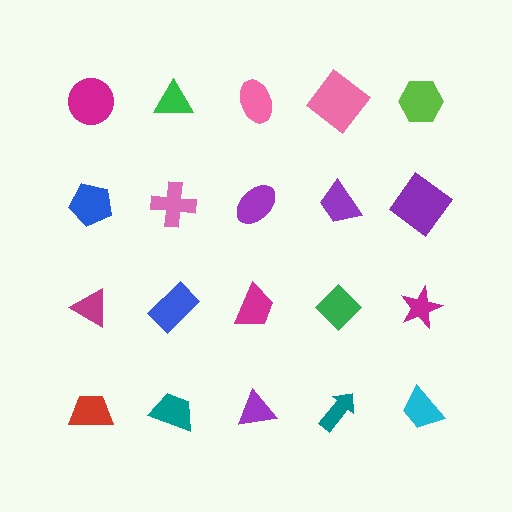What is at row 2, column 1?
A blue pentagon.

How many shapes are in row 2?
5 shapes.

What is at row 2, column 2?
A pink cross.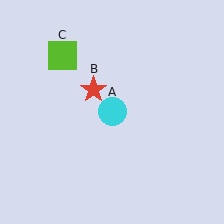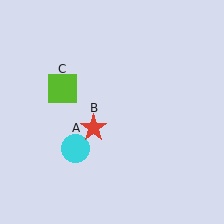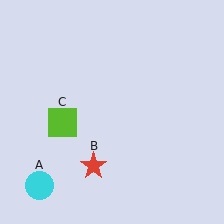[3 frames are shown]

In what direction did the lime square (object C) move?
The lime square (object C) moved down.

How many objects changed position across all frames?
3 objects changed position: cyan circle (object A), red star (object B), lime square (object C).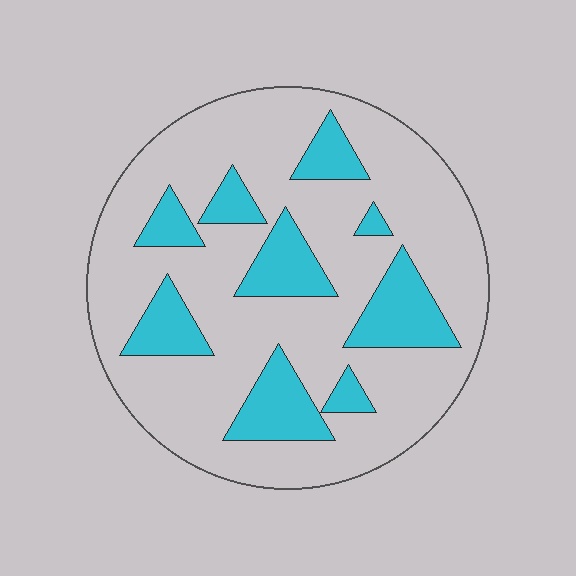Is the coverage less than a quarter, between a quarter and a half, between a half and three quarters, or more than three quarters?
Less than a quarter.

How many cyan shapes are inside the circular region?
9.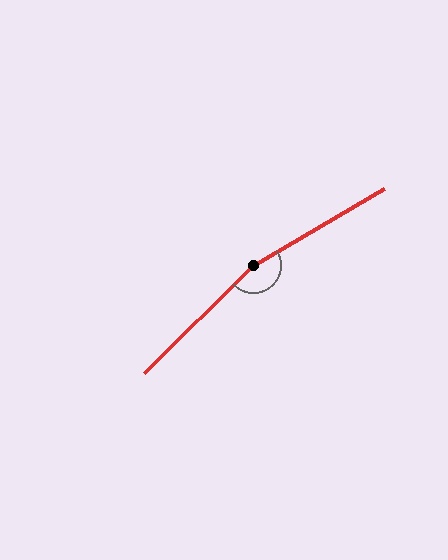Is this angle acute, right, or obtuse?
It is obtuse.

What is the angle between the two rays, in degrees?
Approximately 166 degrees.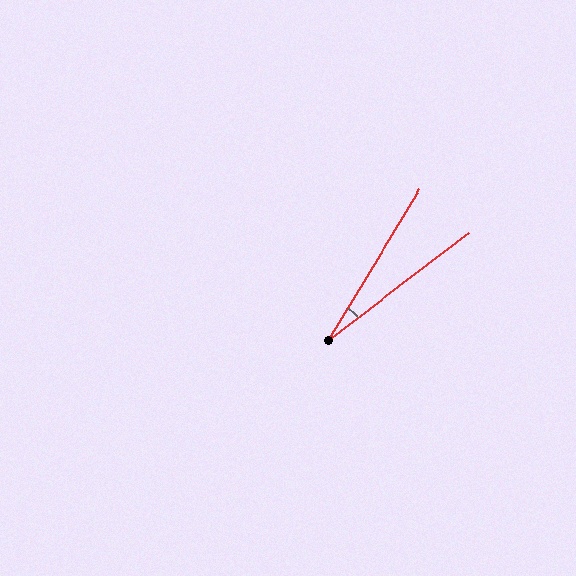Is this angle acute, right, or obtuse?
It is acute.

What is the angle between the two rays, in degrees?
Approximately 21 degrees.